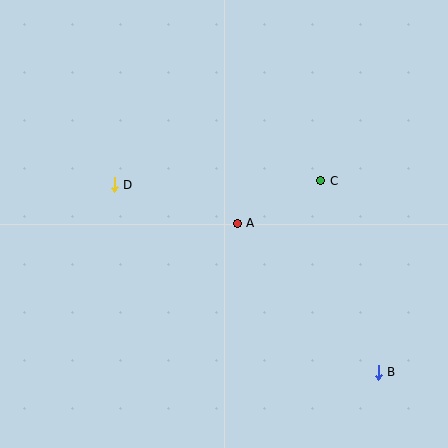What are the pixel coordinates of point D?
Point D is at (114, 185).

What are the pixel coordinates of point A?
Point A is at (237, 223).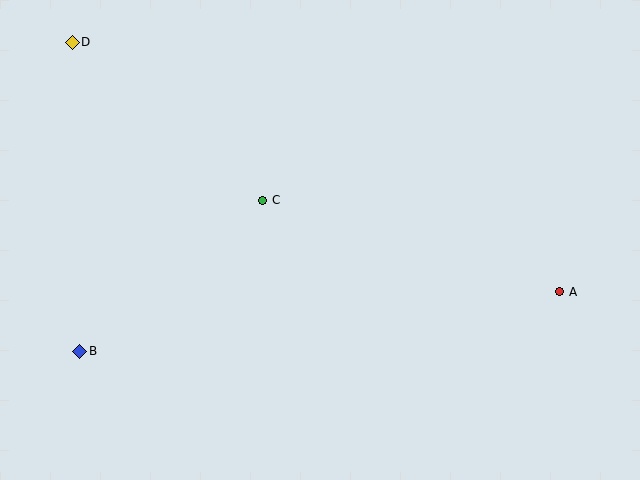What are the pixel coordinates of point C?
Point C is at (263, 200).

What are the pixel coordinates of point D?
Point D is at (72, 42).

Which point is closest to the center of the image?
Point C at (263, 200) is closest to the center.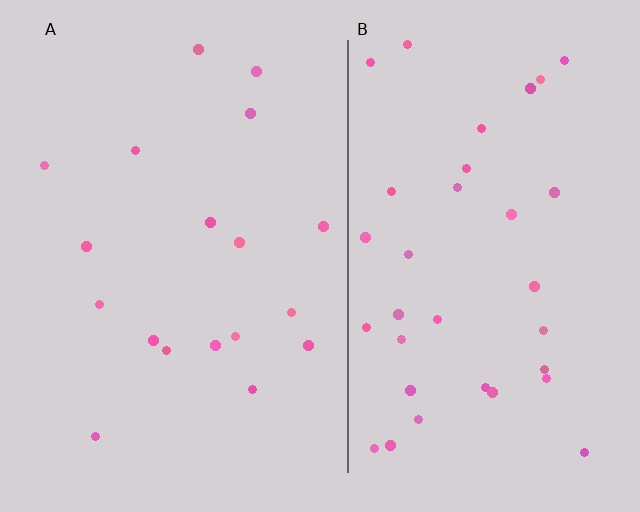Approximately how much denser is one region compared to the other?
Approximately 1.9× — region B over region A.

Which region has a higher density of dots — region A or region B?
B (the right).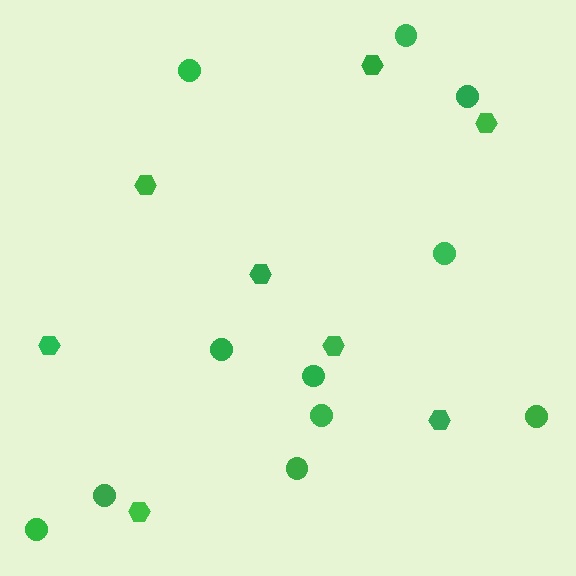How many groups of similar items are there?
There are 2 groups: one group of circles (11) and one group of hexagons (8).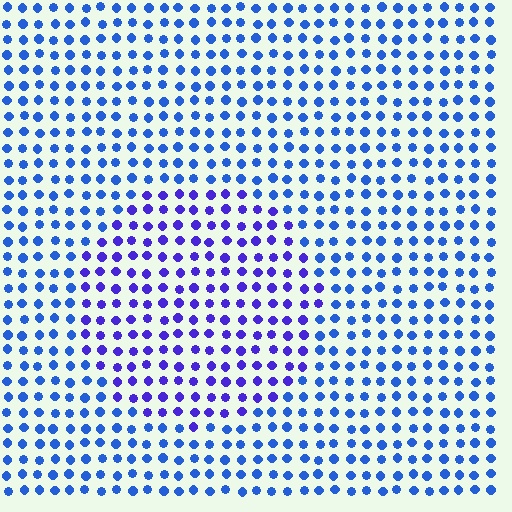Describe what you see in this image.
The image is filled with small blue elements in a uniform arrangement. A circle-shaped region is visible where the elements are tinted to a slightly different hue, forming a subtle color boundary.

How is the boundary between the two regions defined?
The boundary is defined purely by a slight shift in hue (about 32 degrees). Spacing, size, and orientation are identical on both sides.